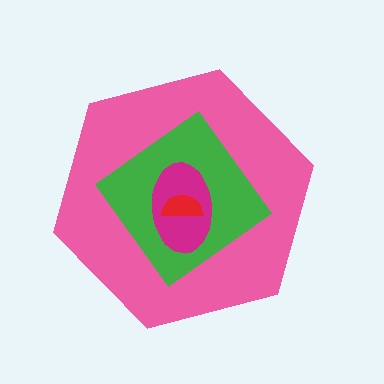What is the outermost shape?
The pink hexagon.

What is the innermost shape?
The red semicircle.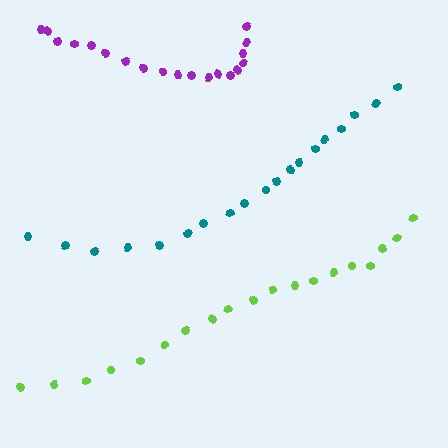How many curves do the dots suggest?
There are 3 distinct paths.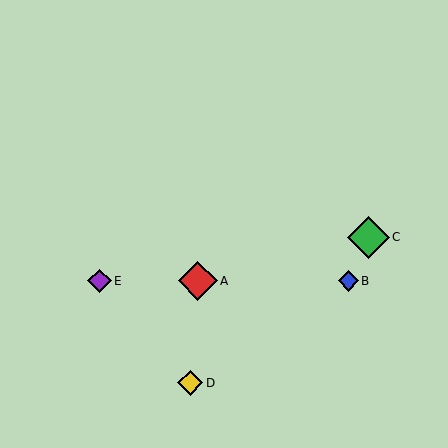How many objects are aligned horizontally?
3 objects (A, B, E) are aligned horizontally.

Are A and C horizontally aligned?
No, A is at y≈281 and C is at y≈237.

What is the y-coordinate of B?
Object B is at y≈281.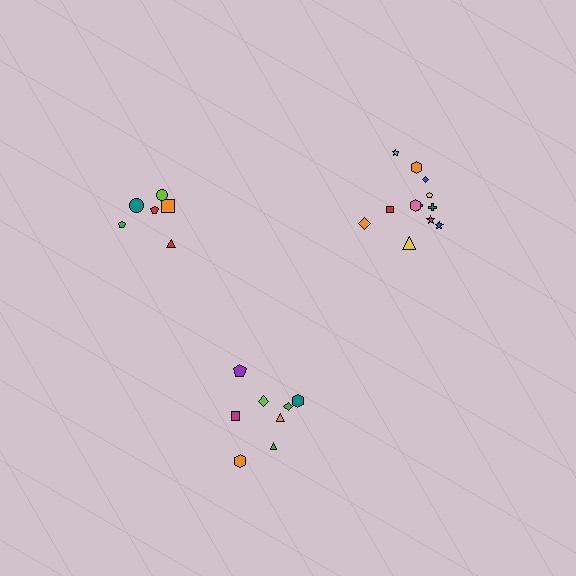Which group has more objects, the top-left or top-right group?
The top-right group.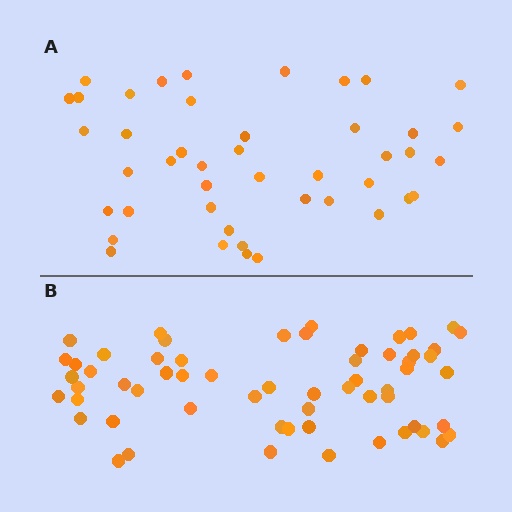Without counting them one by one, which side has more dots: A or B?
Region B (the bottom region) has more dots.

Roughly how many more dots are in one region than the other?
Region B has approximately 15 more dots than region A.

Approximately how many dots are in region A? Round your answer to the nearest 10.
About 40 dots. (The exact count is 44, which rounds to 40.)